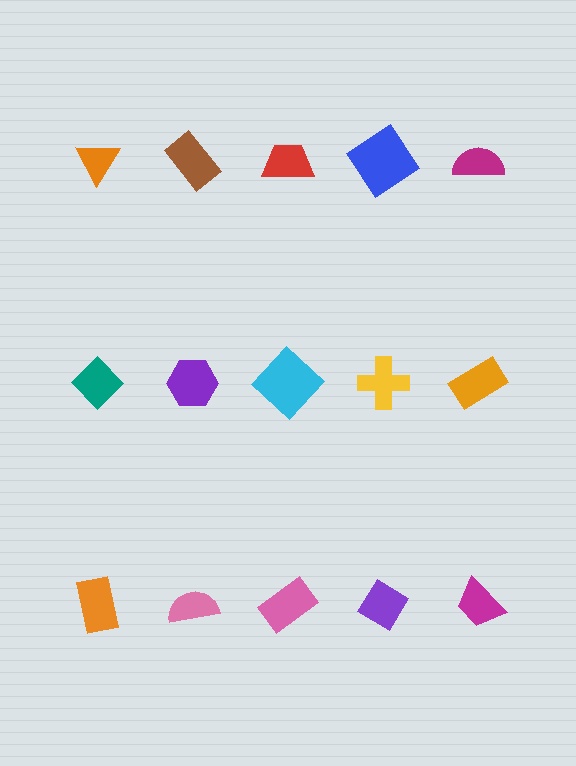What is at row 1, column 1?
An orange triangle.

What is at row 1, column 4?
A blue diamond.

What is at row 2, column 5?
An orange rectangle.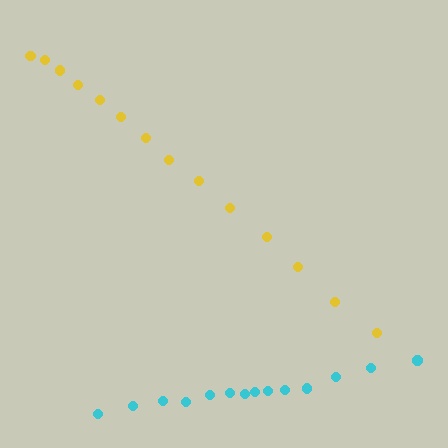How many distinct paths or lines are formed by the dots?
There are 2 distinct paths.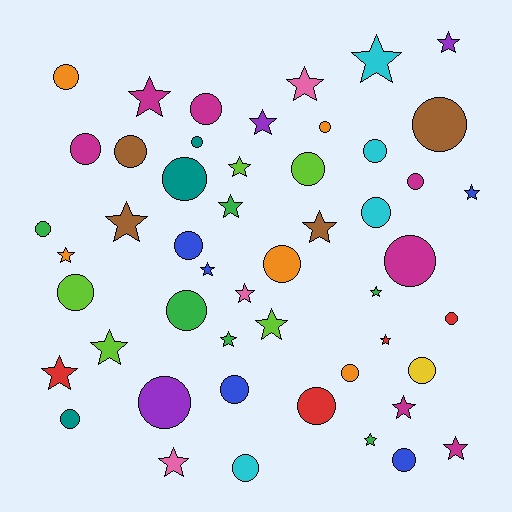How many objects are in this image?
There are 50 objects.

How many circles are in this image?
There are 27 circles.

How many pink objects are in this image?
There are 3 pink objects.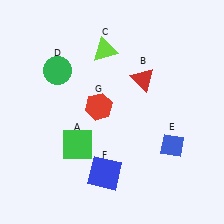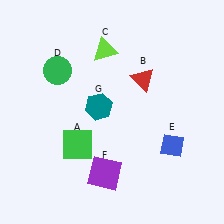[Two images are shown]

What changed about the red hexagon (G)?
In Image 1, G is red. In Image 2, it changed to teal.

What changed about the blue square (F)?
In Image 1, F is blue. In Image 2, it changed to purple.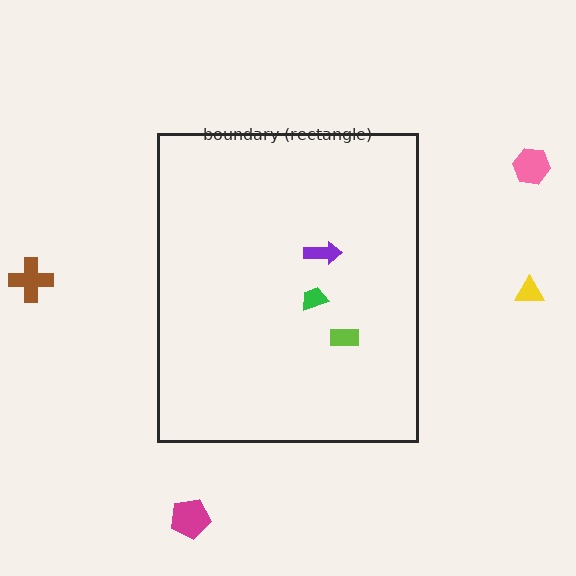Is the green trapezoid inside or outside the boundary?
Inside.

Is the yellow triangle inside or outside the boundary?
Outside.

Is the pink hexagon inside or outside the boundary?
Outside.